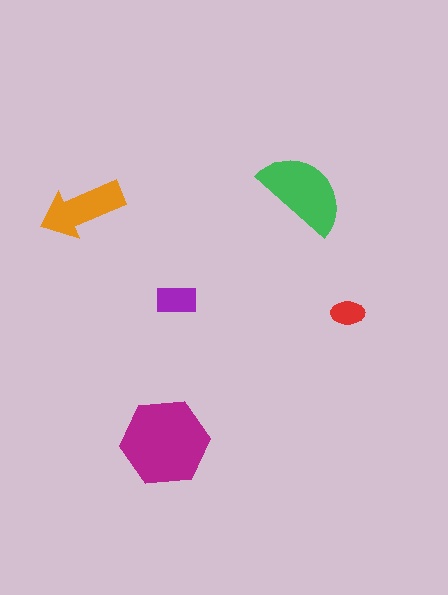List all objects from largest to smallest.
The magenta hexagon, the green semicircle, the orange arrow, the purple rectangle, the red ellipse.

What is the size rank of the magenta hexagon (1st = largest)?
1st.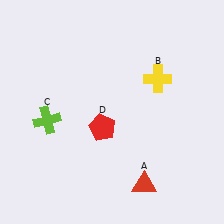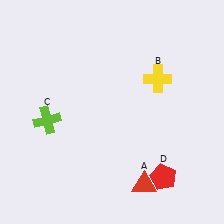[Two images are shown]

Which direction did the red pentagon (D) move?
The red pentagon (D) moved right.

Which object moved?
The red pentagon (D) moved right.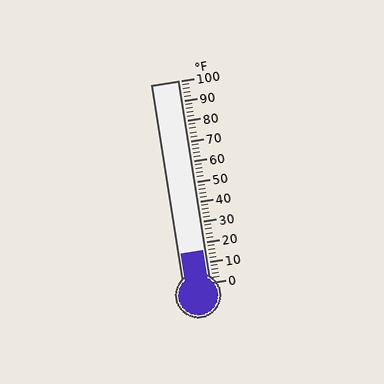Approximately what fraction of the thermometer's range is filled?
The thermometer is filled to approximately 15% of its range.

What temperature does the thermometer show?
The thermometer shows approximately 16°F.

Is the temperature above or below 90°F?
The temperature is below 90°F.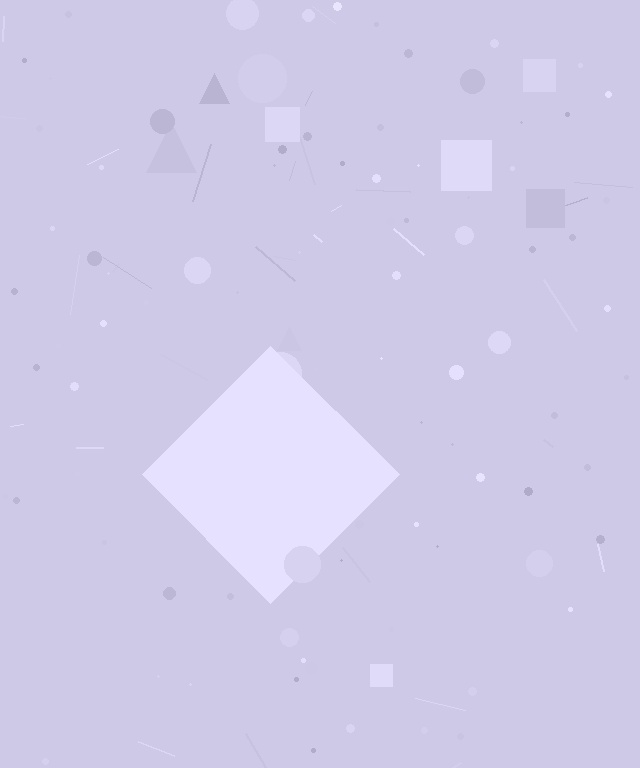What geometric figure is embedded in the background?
A diamond is embedded in the background.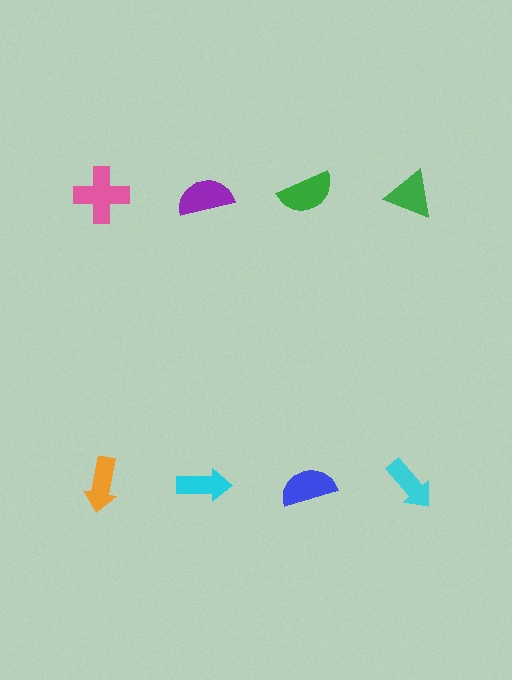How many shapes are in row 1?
4 shapes.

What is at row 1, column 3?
A green semicircle.